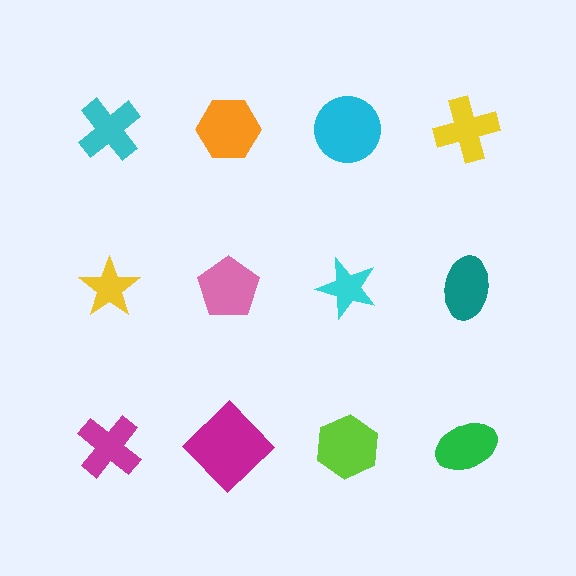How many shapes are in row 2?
4 shapes.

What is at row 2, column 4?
A teal ellipse.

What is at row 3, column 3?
A lime hexagon.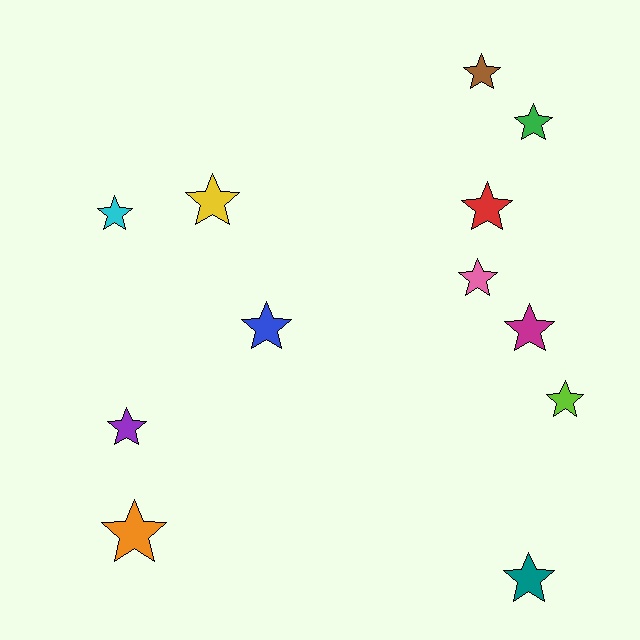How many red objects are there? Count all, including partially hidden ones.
There is 1 red object.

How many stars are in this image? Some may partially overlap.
There are 12 stars.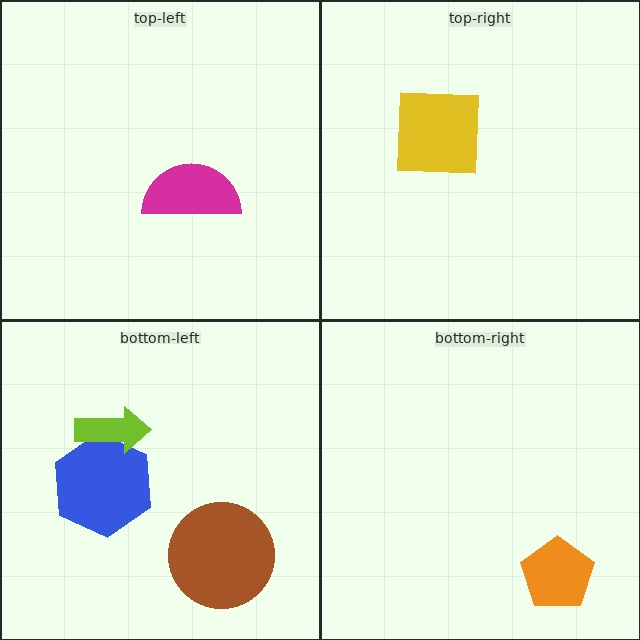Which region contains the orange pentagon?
The bottom-right region.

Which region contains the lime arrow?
The bottom-left region.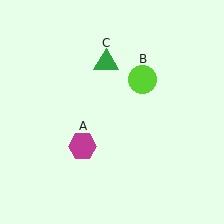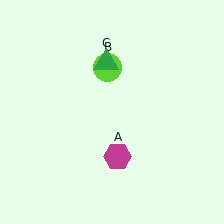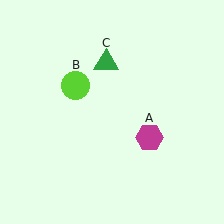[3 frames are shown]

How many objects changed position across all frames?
2 objects changed position: magenta hexagon (object A), lime circle (object B).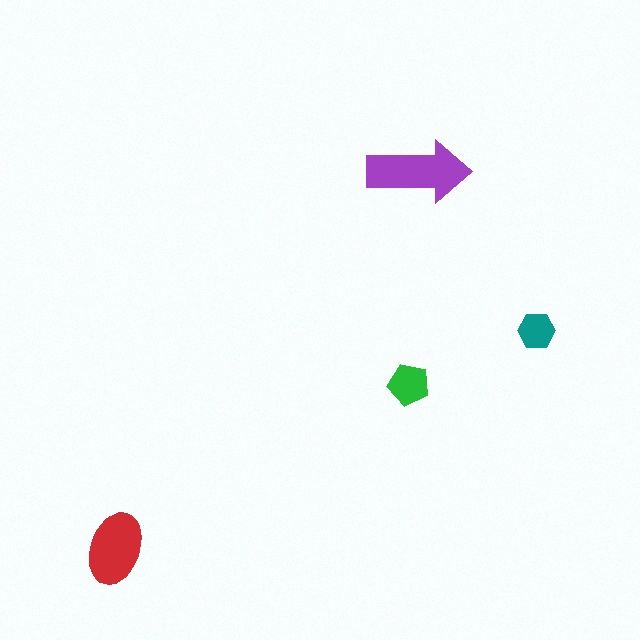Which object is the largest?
The purple arrow.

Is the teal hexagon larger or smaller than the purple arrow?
Smaller.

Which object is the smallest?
The teal hexagon.